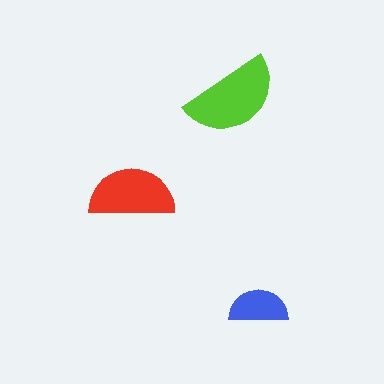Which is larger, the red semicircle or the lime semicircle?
The lime one.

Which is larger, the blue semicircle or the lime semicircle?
The lime one.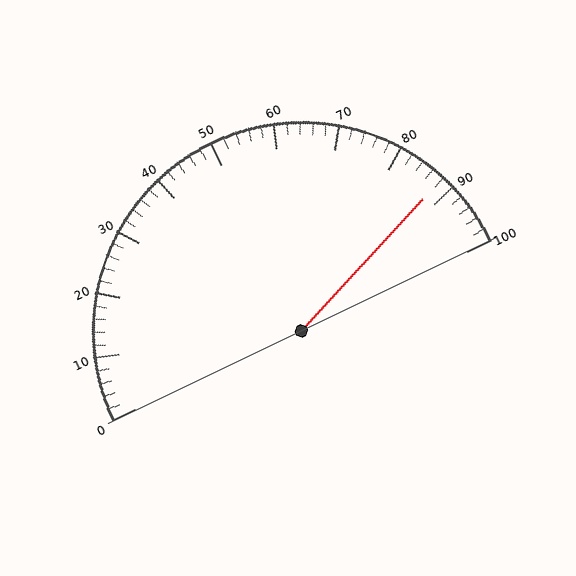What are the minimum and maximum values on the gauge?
The gauge ranges from 0 to 100.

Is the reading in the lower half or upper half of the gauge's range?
The reading is in the upper half of the range (0 to 100).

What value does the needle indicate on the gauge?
The needle indicates approximately 88.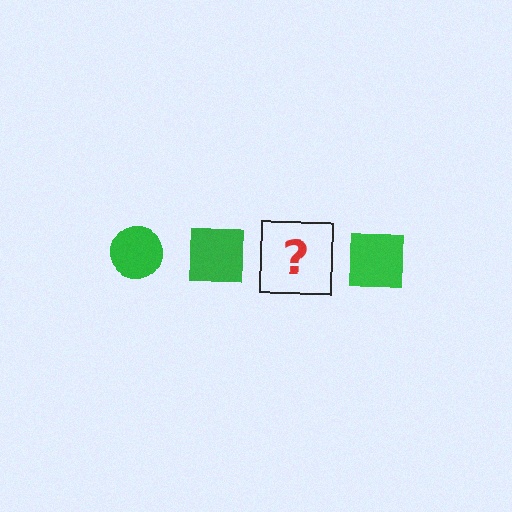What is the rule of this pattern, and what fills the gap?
The rule is that the pattern cycles through circle, square shapes in green. The gap should be filled with a green circle.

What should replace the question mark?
The question mark should be replaced with a green circle.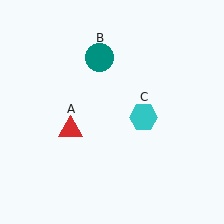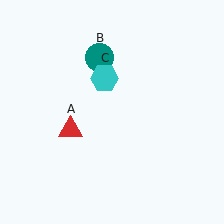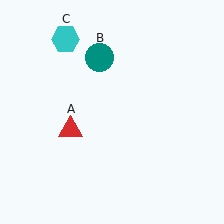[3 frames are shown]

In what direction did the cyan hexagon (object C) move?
The cyan hexagon (object C) moved up and to the left.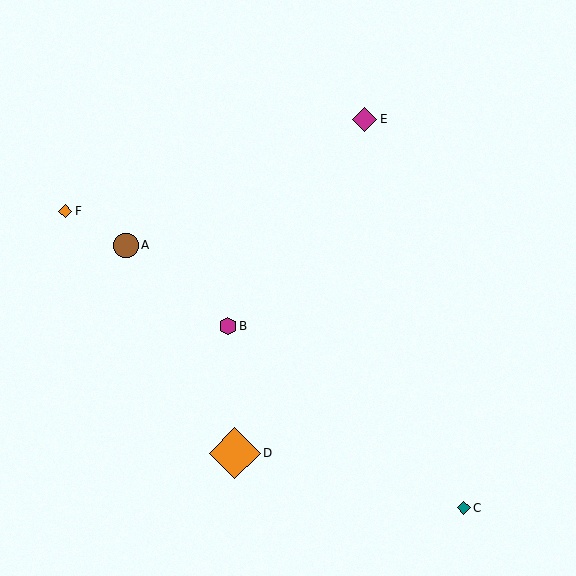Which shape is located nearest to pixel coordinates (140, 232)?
The brown circle (labeled A) at (126, 245) is nearest to that location.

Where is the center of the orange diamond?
The center of the orange diamond is at (65, 211).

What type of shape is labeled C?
Shape C is a teal diamond.